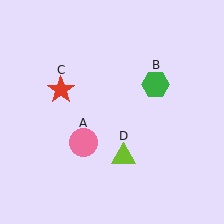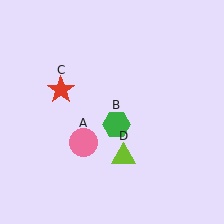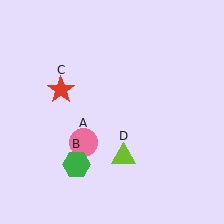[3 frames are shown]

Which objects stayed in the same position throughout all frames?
Pink circle (object A) and red star (object C) and lime triangle (object D) remained stationary.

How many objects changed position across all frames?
1 object changed position: green hexagon (object B).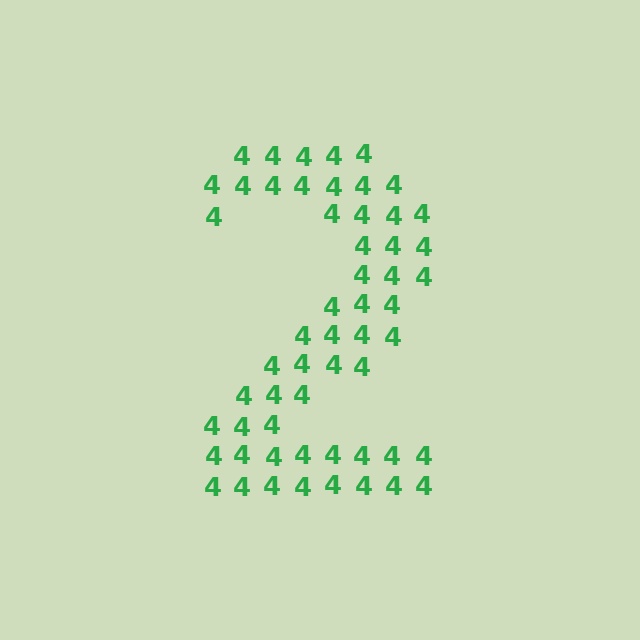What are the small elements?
The small elements are digit 4's.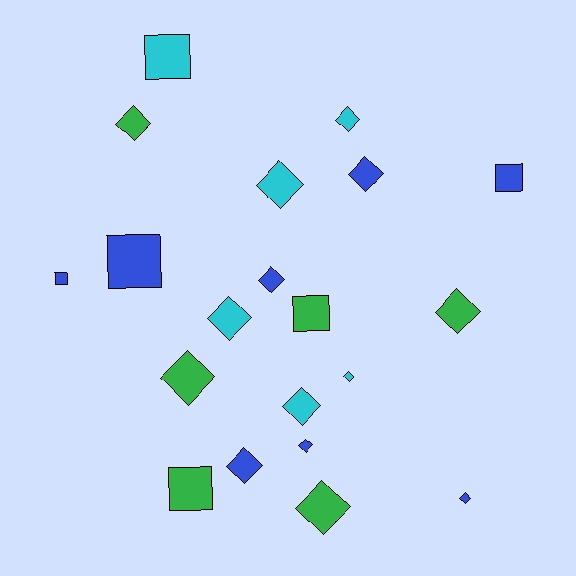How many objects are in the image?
There are 20 objects.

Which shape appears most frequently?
Diamond, with 14 objects.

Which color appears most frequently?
Blue, with 8 objects.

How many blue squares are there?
There are 3 blue squares.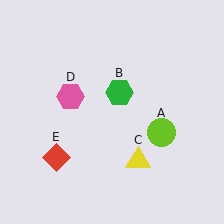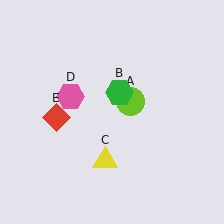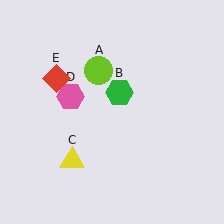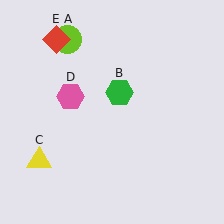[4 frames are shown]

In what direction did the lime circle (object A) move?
The lime circle (object A) moved up and to the left.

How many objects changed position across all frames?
3 objects changed position: lime circle (object A), yellow triangle (object C), red diamond (object E).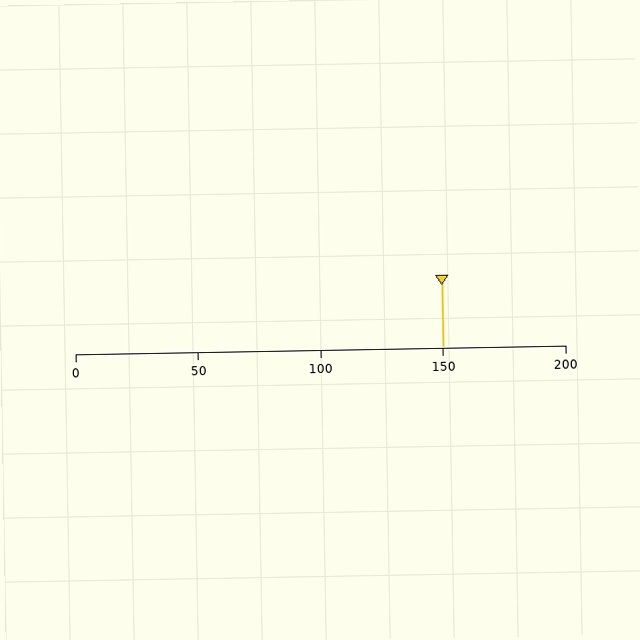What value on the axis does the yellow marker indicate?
The marker indicates approximately 150.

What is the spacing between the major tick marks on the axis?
The major ticks are spaced 50 apart.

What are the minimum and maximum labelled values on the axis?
The axis runs from 0 to 200.